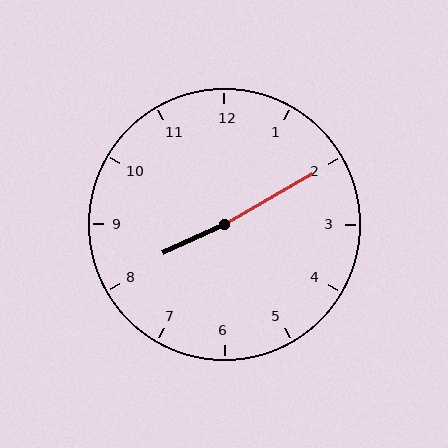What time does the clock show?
8:10.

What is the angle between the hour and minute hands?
Approximately 175 degrees.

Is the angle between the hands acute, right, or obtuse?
It is obtuse.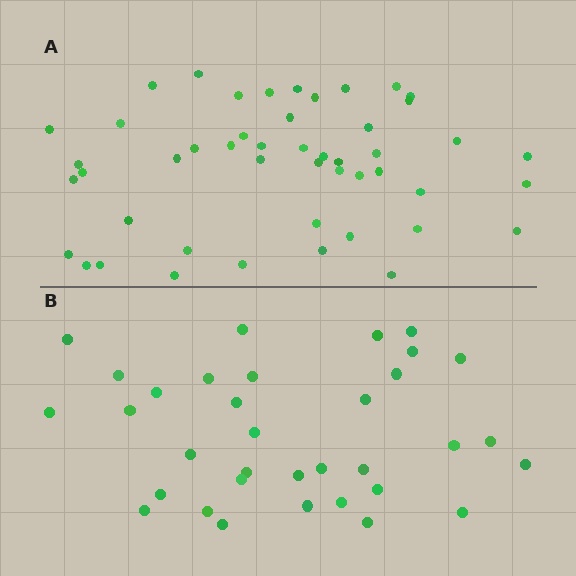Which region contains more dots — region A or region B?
Region A (the top region) has more dots.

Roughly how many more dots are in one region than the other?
Region A has approximately 15 more dots than region B.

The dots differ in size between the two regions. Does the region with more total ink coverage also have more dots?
No. Region B has more total ink coverage because its dots are larger, but region A actually contains more individual dots. Total area can be misleading — the number of items is what matters here.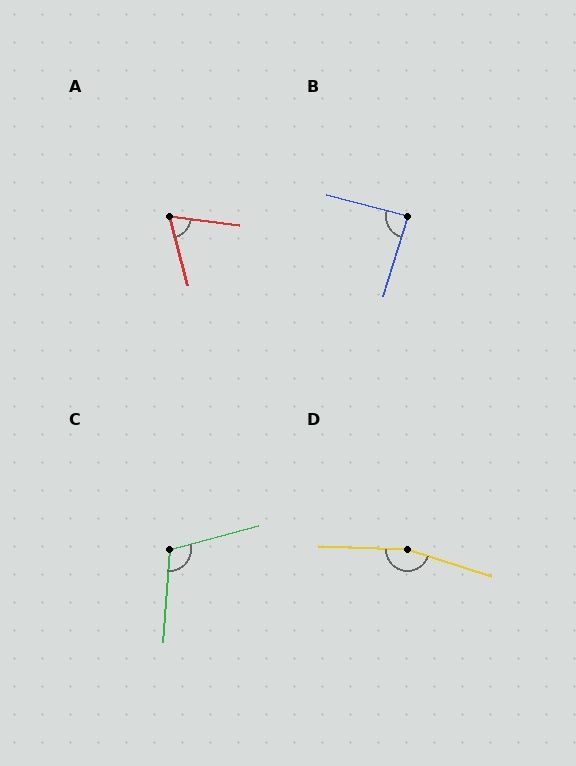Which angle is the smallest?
A, at approximately 68 degrees.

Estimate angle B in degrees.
Approximately 88 degrees.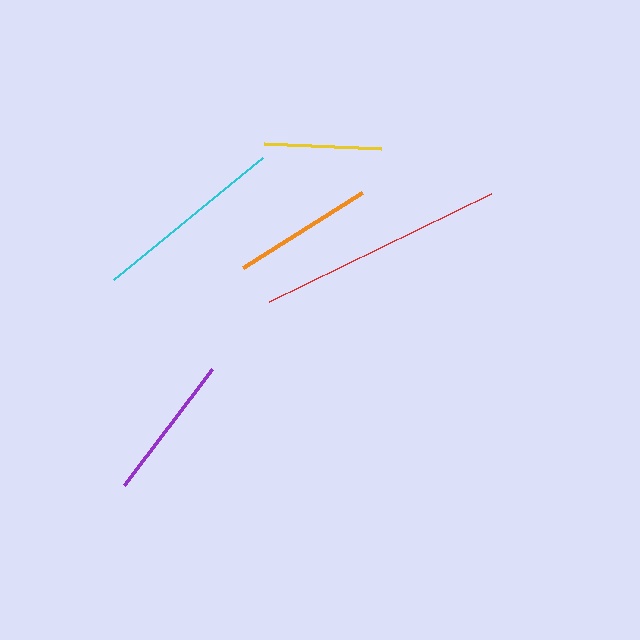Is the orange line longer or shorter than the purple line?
The purple line is longer than the orange line.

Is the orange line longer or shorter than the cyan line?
The cyan line is longer than the orange line.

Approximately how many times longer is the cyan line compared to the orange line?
The cyan line is approximately 1.4 times the length of the orange line.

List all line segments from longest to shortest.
From longest to shortest: red, cyan, purple, orange, yellow.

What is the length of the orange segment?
The orange segment is approximately 140 pixels long.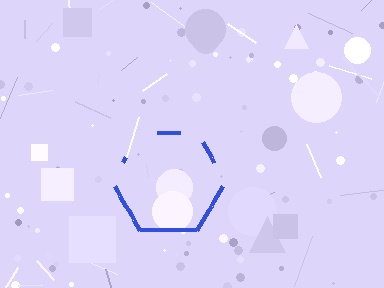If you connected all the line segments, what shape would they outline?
They would outline a hexagon.